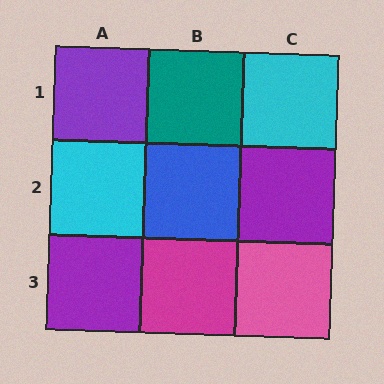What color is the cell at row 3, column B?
Magenta.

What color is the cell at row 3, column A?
Purple.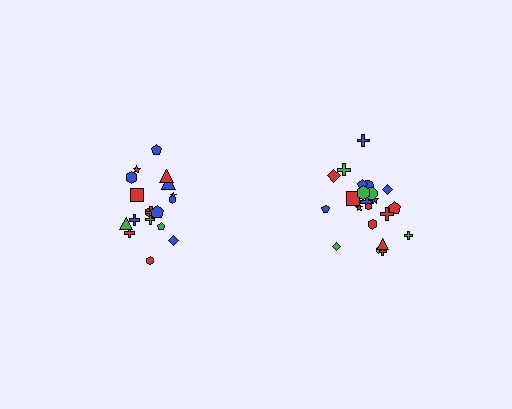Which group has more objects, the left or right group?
The right group.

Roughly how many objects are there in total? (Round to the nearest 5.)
Roughly 40 objects in total.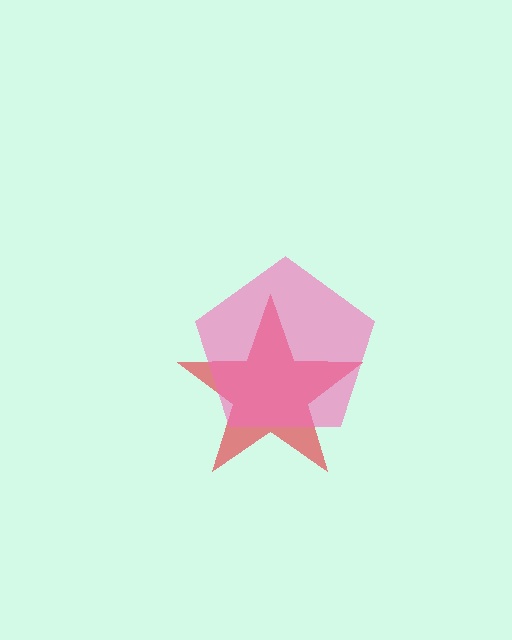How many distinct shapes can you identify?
There are 2 distinct shapes: a red star, a pink pentagon.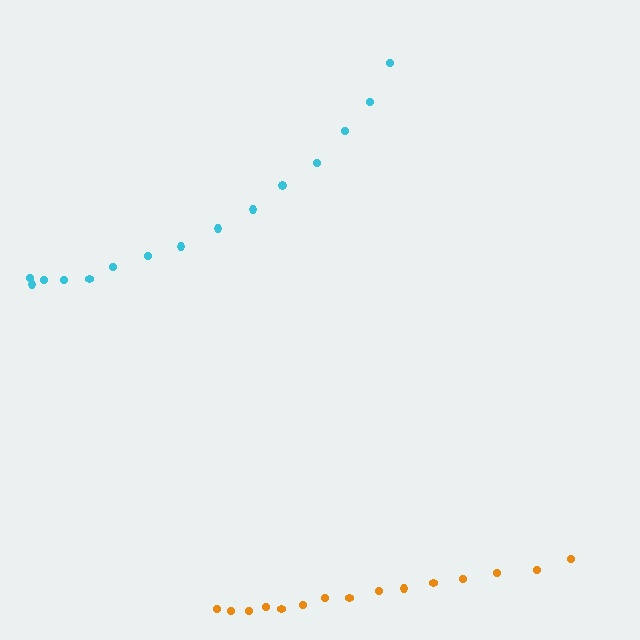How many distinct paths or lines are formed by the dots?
There are 2 distinct paths.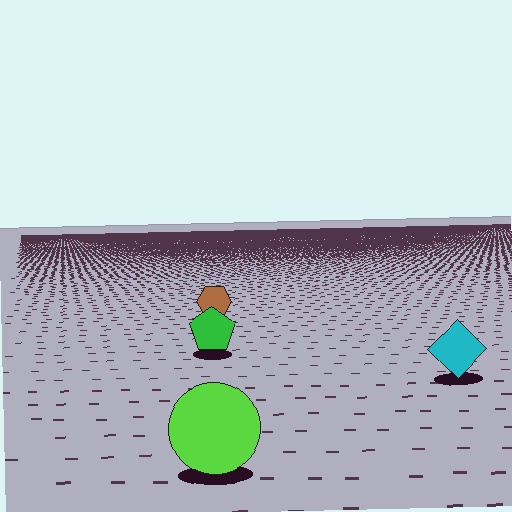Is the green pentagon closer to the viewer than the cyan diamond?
No. The cyan diamond is closer — you can tell from the texture gradient: the ground texture is coarser near it.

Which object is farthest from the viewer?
The brown hexagon is farthest from the viewer. It appears smaller and the ground texture around it is denser.